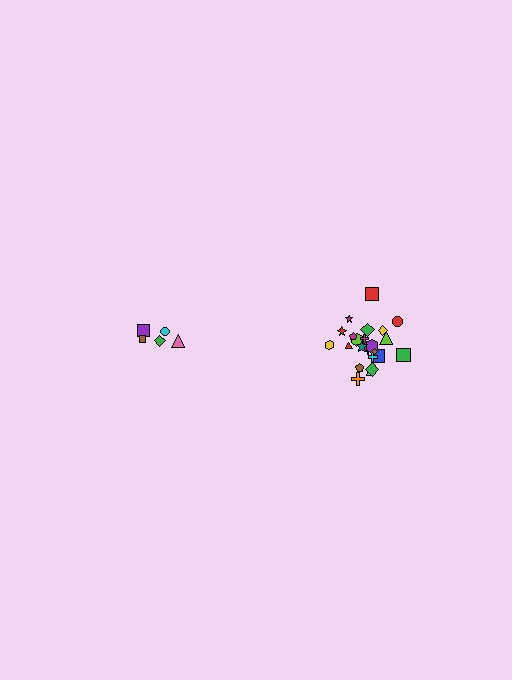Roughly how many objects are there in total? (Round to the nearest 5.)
Roughly 30 objects in total.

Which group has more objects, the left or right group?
The right group.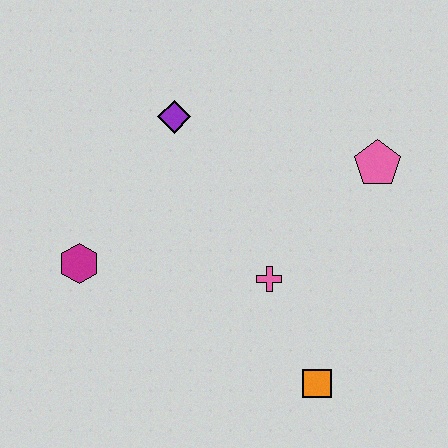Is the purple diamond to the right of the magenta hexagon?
Yes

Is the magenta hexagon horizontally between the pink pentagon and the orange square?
No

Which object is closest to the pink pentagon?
The pink cross is closest to the pink pentagon.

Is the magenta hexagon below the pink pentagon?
Yes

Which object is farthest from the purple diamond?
The orange square is farthest from the purple diamond.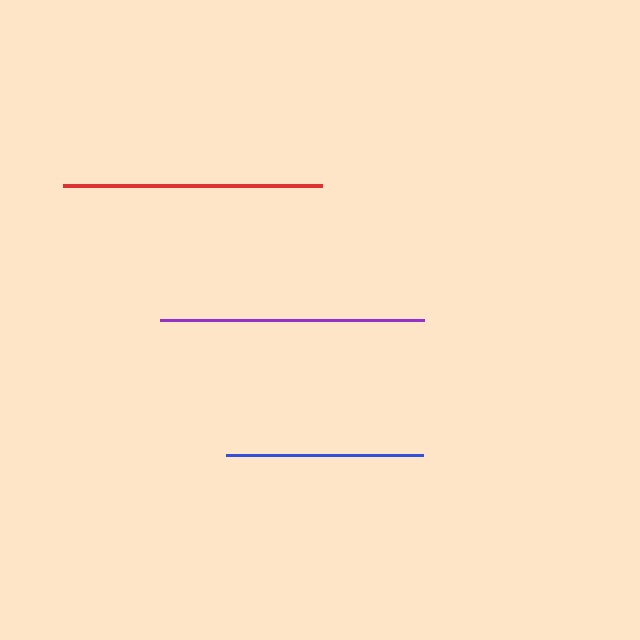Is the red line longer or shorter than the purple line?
The purple line is longer than the red line.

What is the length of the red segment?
The red segment is approximately 258 pixels long.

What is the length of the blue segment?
The blue segment is approximately 197 pixels long.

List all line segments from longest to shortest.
From longest to shortest: purple, red, blue.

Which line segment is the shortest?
The blue line is the shortest at approximately 197 pixels.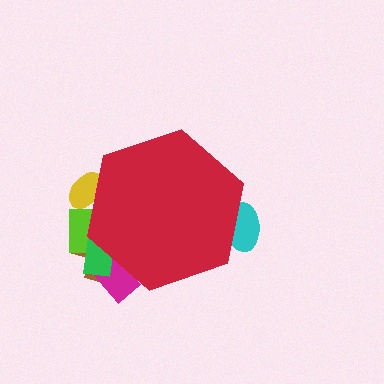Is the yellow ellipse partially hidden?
Yes, the yellow ellipse is partially hidden behind the red hexagon.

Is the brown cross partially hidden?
Yes, the brown cross is partially hidden behind the red hexagon.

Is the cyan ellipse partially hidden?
Yes, the cyan ellipse is partially hidden behind the red hexagon.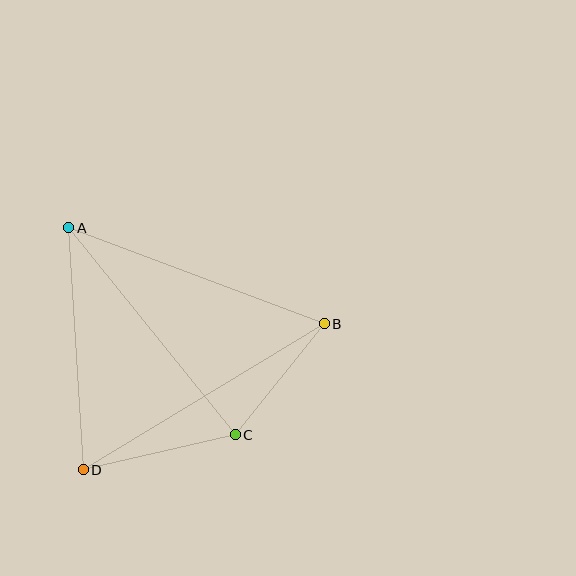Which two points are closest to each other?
Points B and C are closest to each other.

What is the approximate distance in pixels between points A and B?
The distance between A and B is approximately 273 pixels.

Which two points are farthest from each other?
Points B and D are farthest from each other.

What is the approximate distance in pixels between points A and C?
The distance between A and C is approximately 266 pixels.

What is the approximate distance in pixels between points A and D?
The distance between A and D is approximately 242 pixels.